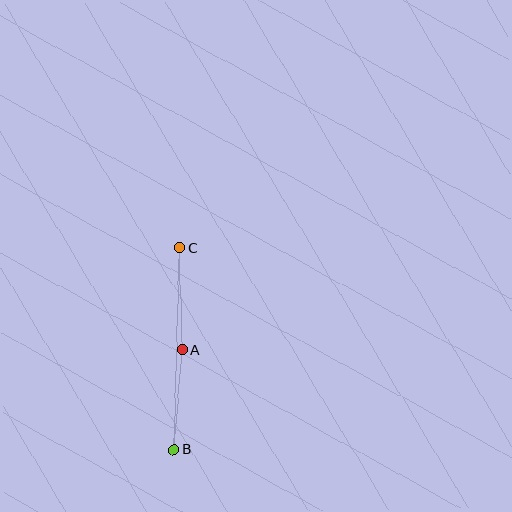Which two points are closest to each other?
Points A and B are closest to each other.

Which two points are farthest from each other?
Points B and C are farthest from each other.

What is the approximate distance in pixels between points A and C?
The distance between A and C is approximately 102 pixels.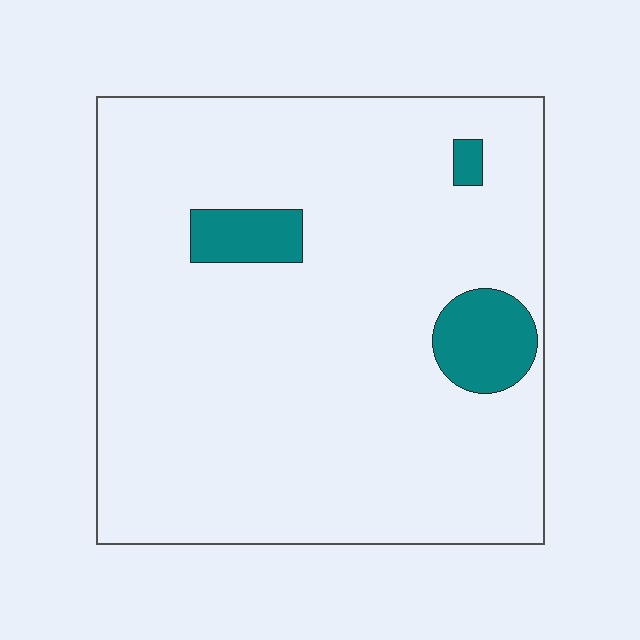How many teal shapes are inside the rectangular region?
3.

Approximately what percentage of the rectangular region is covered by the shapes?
Approximately 10%.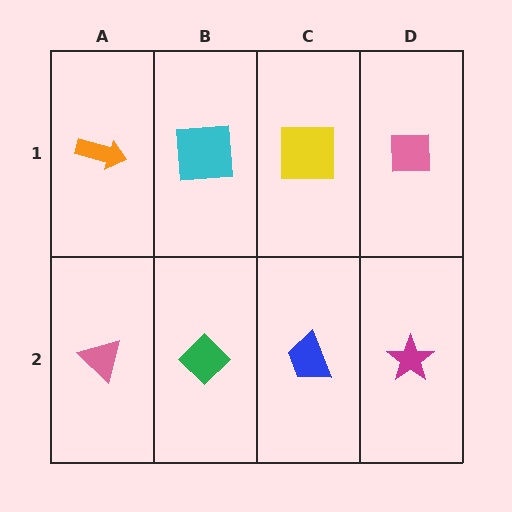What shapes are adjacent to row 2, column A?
An orange arrow (row 1, column A), a green diamond (row 2, column B).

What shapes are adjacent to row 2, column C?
A yellow square (row 1, column C), a green diamond (row 2, column B), a magenta star (row 2, column D).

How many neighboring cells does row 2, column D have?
2.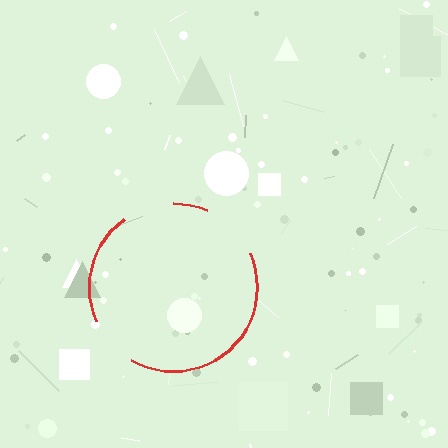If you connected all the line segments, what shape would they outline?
They would outline a circle.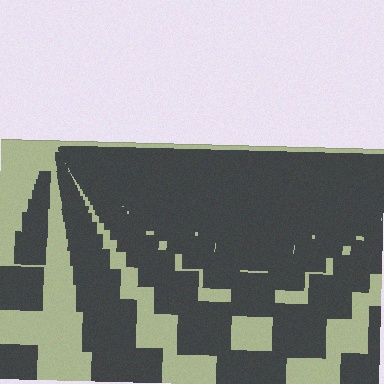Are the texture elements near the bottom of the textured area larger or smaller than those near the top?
Larger. Near the bottom, elements are closer to the viewer and appear at a bigger on-screen size.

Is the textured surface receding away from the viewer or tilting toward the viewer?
The surface is receding away from the viewer. Texture elements get smaller and denser toward the top.